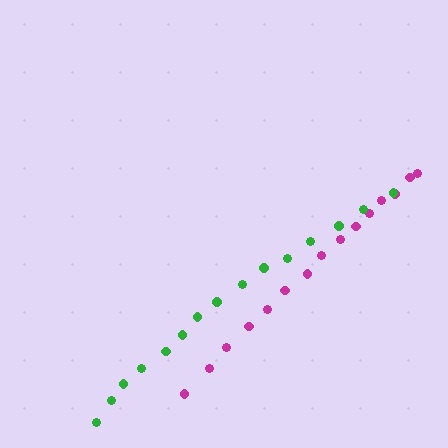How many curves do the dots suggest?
There are 2 distinct paths.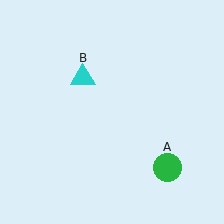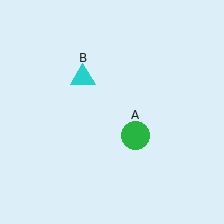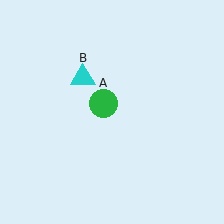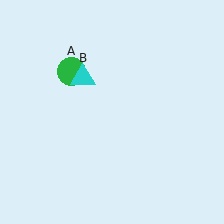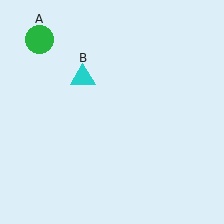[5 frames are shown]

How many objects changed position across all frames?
1 object changed position: green circle (object A).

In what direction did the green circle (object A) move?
The green circle (object A) moved up and to the left.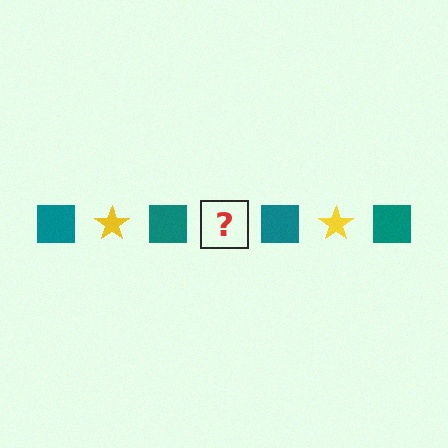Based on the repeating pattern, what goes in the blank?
The blank should be a yellow star.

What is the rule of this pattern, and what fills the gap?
The rule is that the pattern alternates between teal square and yellow star. The gap should be filled with a yellow star.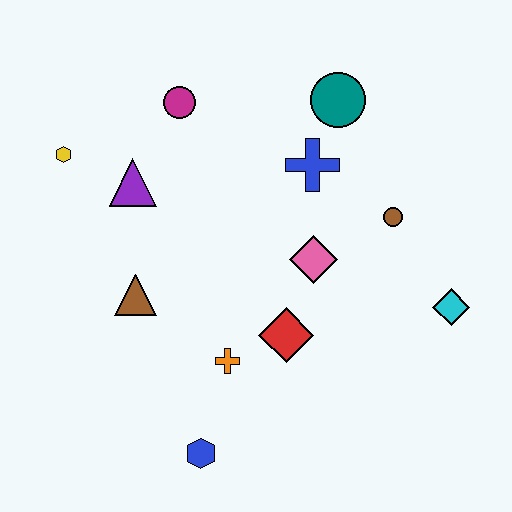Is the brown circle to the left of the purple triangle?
No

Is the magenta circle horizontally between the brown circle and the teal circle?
No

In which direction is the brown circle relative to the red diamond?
The brown circle is above the red diamond.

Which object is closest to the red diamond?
The orange cross is closest to the red diamond.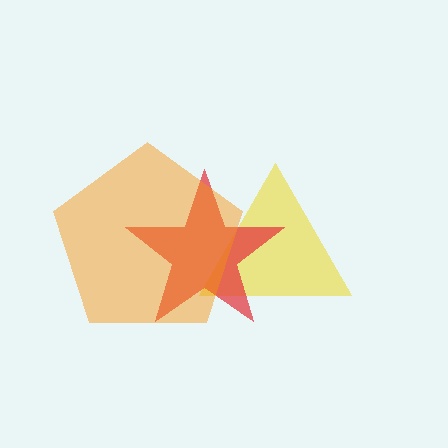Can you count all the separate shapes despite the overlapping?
Yes, there are 3 separate shapes.